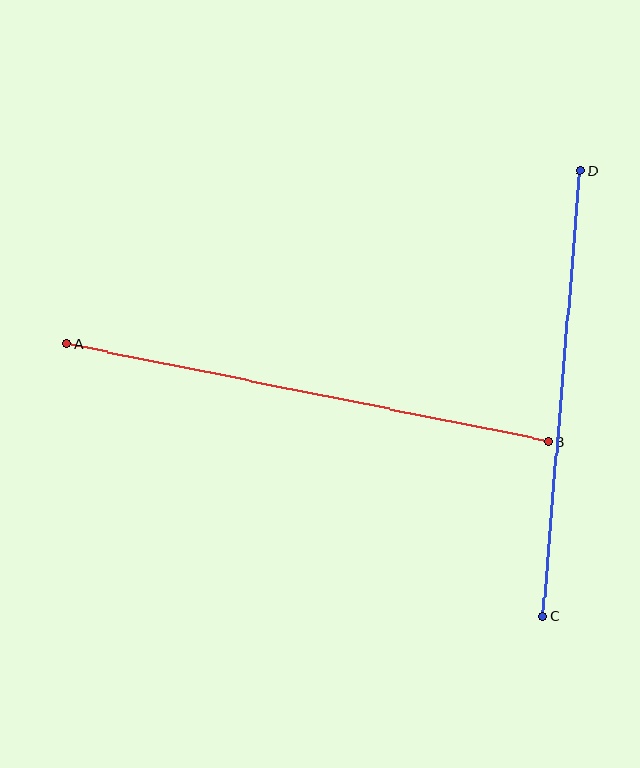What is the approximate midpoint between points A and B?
The midpoint is at approximately (307, 393) pixels.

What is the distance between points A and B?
The distance is approximately 491 pixels.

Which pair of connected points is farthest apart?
Points A and B are farthest apart.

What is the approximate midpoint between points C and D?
The midpoint is at approximately (562, 393) pixels.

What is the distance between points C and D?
The distance is approximately 447 pixels.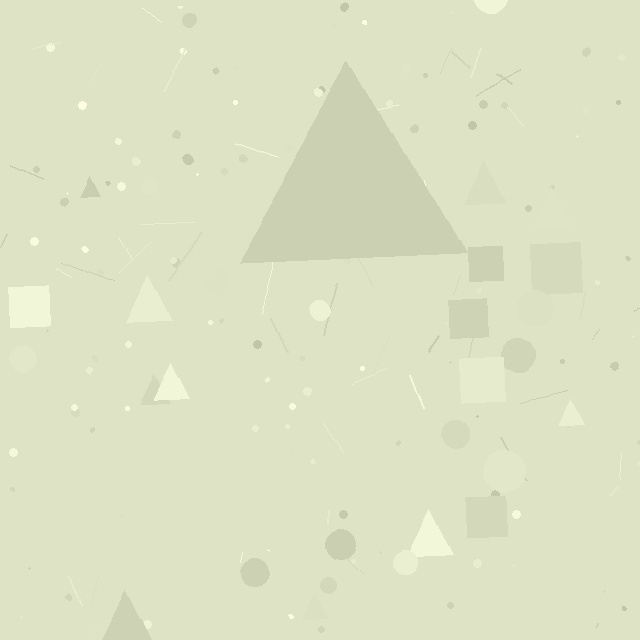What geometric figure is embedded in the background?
A triangle is embedded in the background.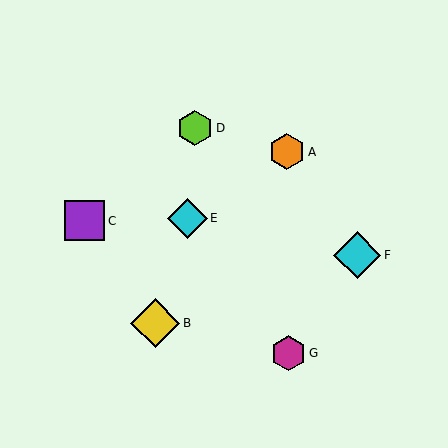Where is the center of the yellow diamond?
The center of the yellow diamond is at (155, 323).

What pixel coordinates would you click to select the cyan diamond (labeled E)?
Click at (187, 218) to select the cyan diamond E.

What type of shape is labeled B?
Shape B is a yellow diamond.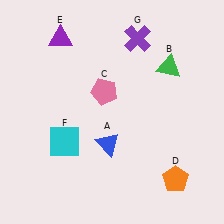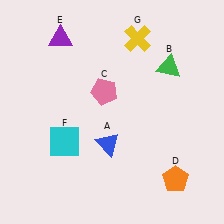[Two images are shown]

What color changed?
The cross (G) changed from purple in Image 1 to yellow in Image 2.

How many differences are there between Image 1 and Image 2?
There is 1 difference between the two images.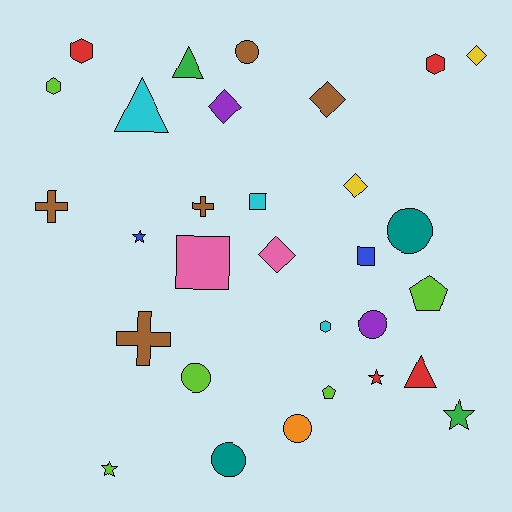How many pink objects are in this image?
There are 2 pink objects.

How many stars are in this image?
There are 4 stars.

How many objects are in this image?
There are 30 objects.